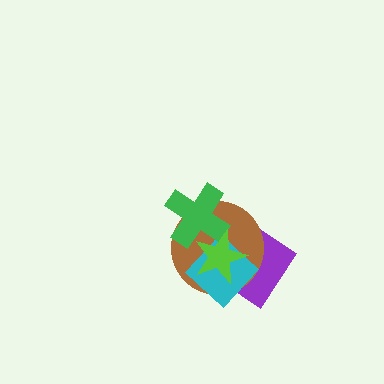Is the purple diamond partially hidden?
Yes, it is partially covered by another shape.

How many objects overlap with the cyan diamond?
3 objects overlap with the cyan diamond.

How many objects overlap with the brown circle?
4 objects overlap with the brown circle.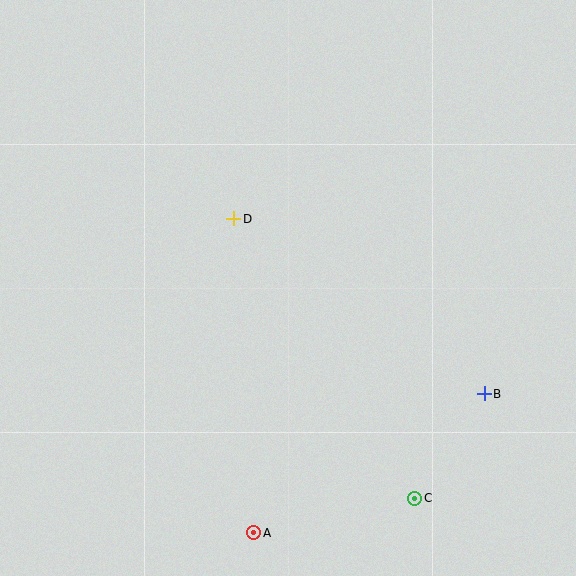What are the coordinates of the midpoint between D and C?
The midpoint between D and C is at (324, 359).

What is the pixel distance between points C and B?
The distance between C and B is 126 pixels.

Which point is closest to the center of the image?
Point D at (234, 219) is closest to the center.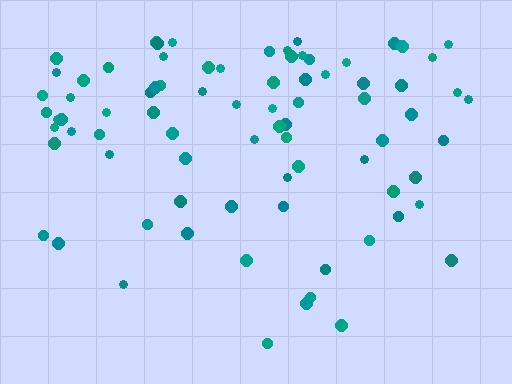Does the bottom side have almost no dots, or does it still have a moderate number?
Still a moderate number, just noticeably fewer than the top.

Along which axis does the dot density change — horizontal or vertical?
Vertical.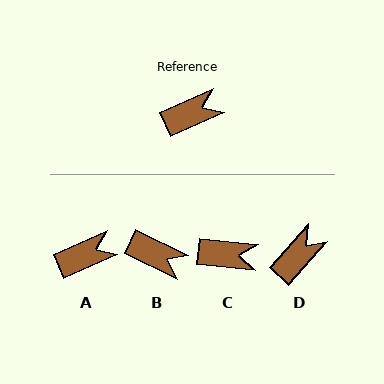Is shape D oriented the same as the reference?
No, it is off by about 25 degrees.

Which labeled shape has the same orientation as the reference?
A.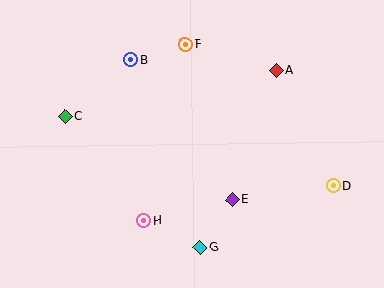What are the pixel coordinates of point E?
Point E is at (232, 200).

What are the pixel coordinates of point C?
Point C is at (65, 116).